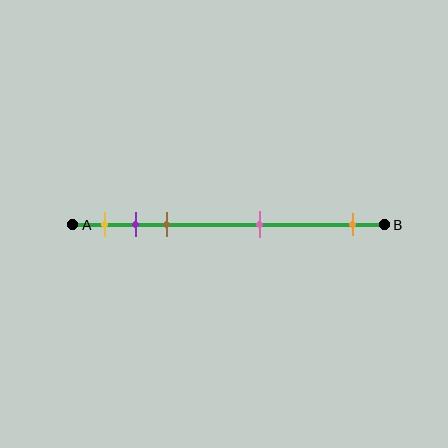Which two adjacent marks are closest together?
The purple and brown marks are the closest adjacent pair.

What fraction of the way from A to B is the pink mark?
The pink mark is approximately 60% (0.6) of the way from A to B.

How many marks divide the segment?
There are 5 marks dividing the segment.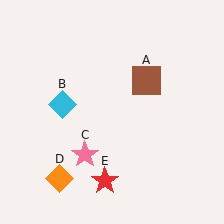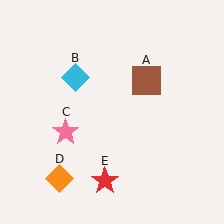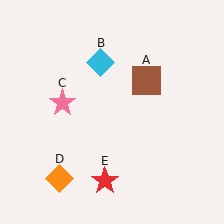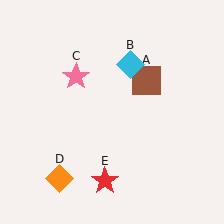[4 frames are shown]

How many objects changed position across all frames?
2 objects changed position: cyan diamond (object B), pink star (object C).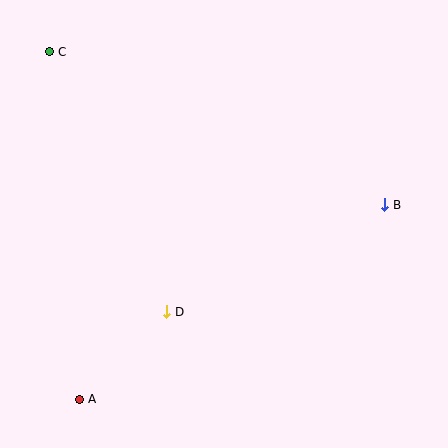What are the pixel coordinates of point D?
Point D is at (167, 312).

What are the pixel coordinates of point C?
Point C is at (50, 52).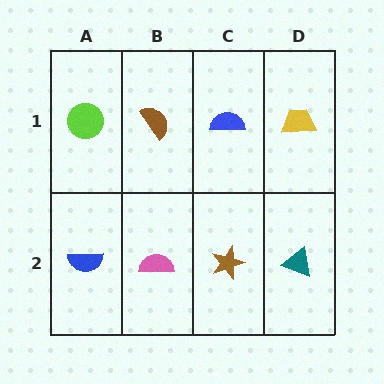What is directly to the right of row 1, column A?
A brown semicircle.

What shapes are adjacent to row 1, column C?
A brown star (row 2, column C), a brown semicircle (row 1, column B), a yellow trapezoid (row 1, column D).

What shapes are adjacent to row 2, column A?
A lime circle (row 1, column A), a pink semicircle (row 2, column B).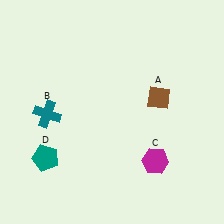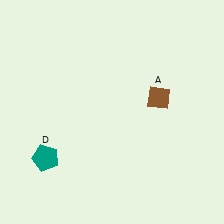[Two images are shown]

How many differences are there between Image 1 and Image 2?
There are 2 differences between the two images.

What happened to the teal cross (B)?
The teal cross (B) was removed in Image 2. It was in the bottom-left area of Image 1.